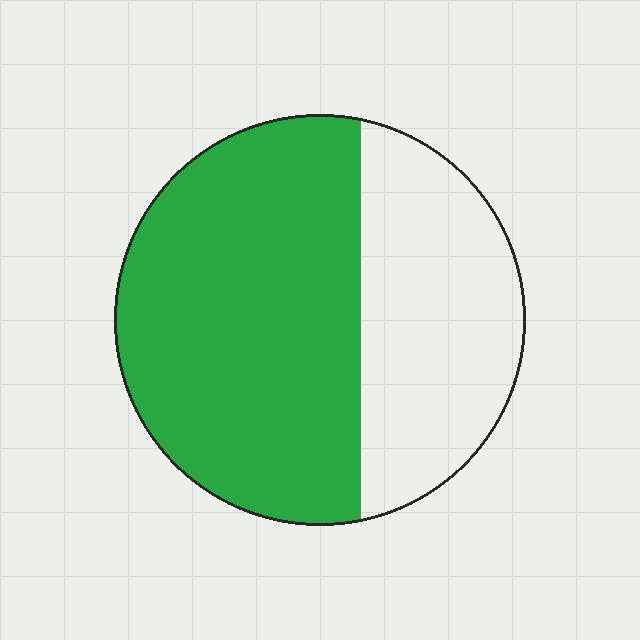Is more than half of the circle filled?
Yes.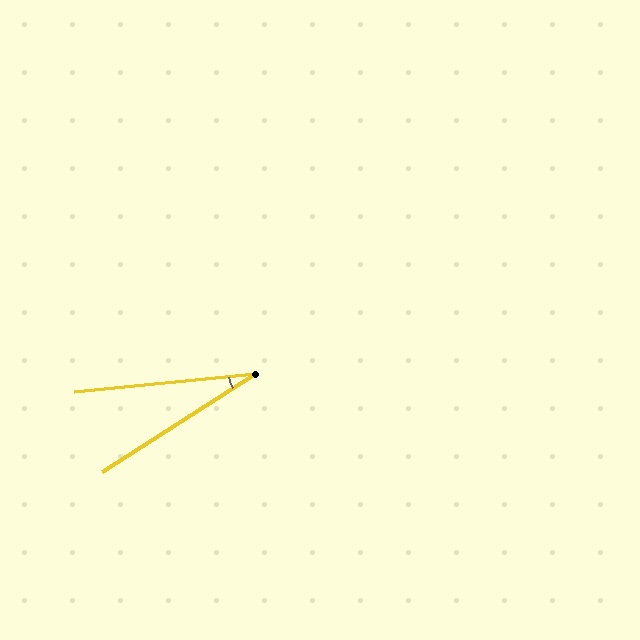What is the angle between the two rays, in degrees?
Approximately 27 degrees.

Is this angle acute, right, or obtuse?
It is acute.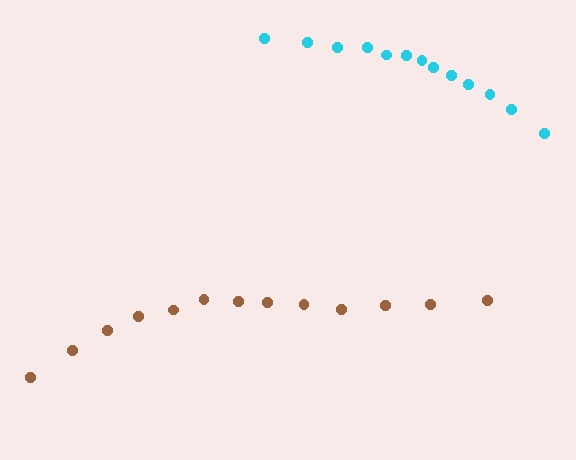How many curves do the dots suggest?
There are 2 distinct paths.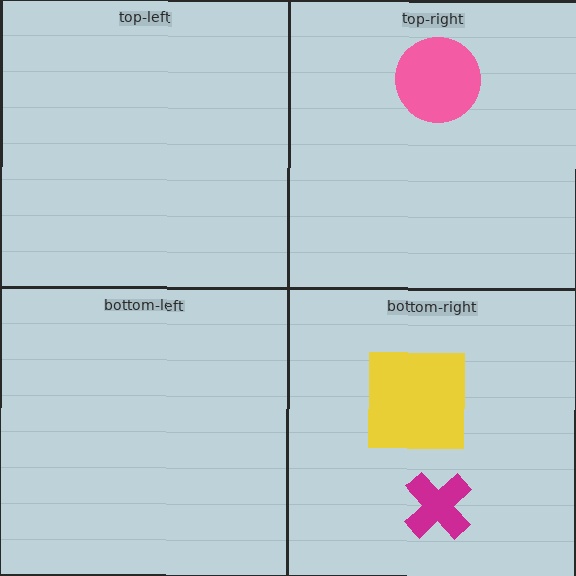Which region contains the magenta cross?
The bottom-right region.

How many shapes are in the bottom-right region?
2.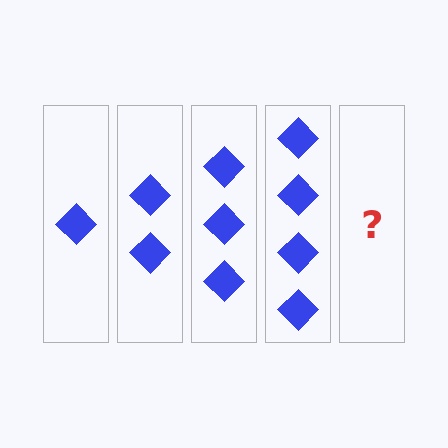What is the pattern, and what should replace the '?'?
The pattern is that each step adds one more diamond. The '?' should be 5 diamonds.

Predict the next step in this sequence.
The next step is 5 diamonds.